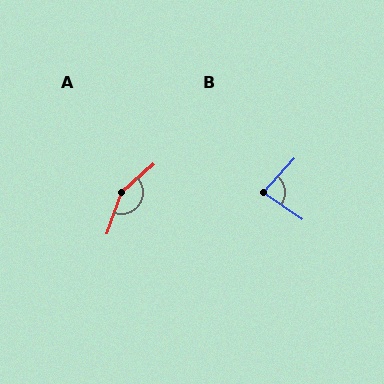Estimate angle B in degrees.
Approximately 81 degrees.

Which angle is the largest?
A, at approximately 151 degrees.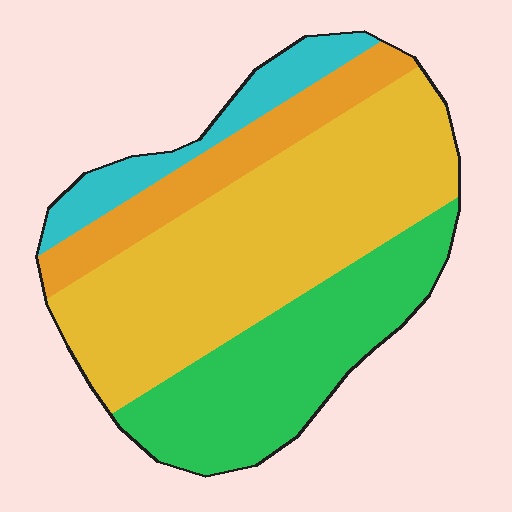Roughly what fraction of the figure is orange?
Orange covers around 15% of the figure.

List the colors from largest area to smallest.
From largest to smallest: yellow, green, orange, cyan.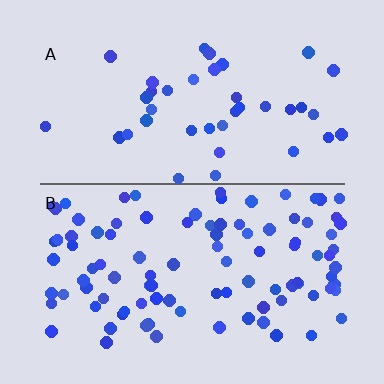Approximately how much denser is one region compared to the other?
Approximately 2.5× — region B over region A.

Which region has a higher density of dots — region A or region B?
B (the bottom).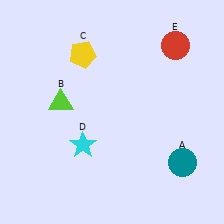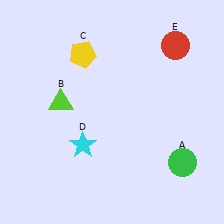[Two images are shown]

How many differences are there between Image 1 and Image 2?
There is 1 difference between the two images.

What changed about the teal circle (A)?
In Image 1, A is teal. In Image 2, it changed to green.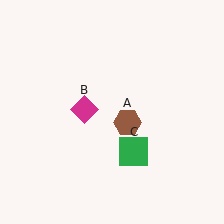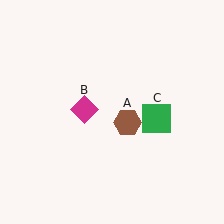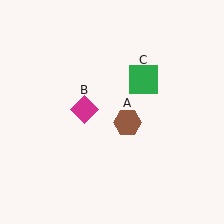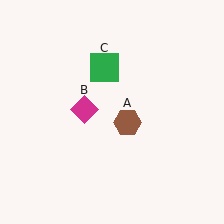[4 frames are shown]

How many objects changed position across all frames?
1 object changed position: green square (object C).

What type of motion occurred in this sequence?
The green square (object C) rotated counterclockwise around the center of the scene.